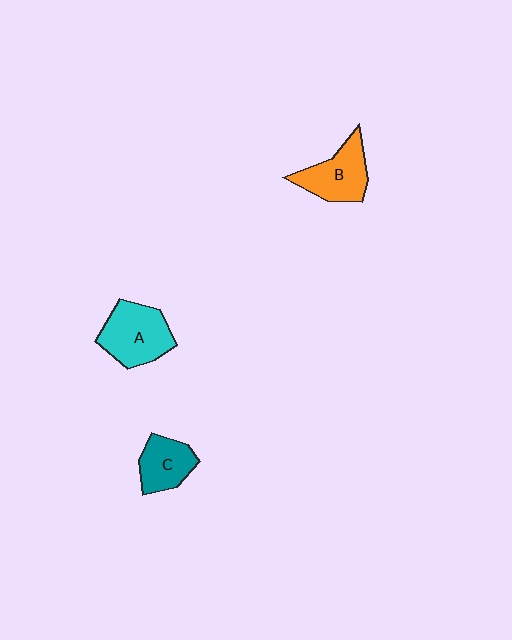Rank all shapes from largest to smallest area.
From largest to smallest: A (cyan), B (orange), C (teal).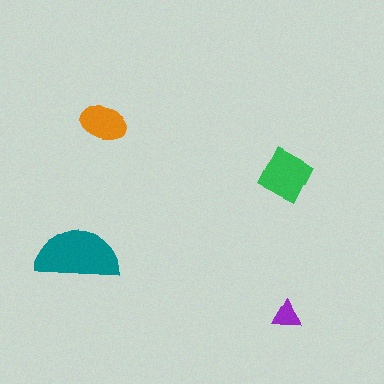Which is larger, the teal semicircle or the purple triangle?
The teal semicircle.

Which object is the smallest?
The purple triangle.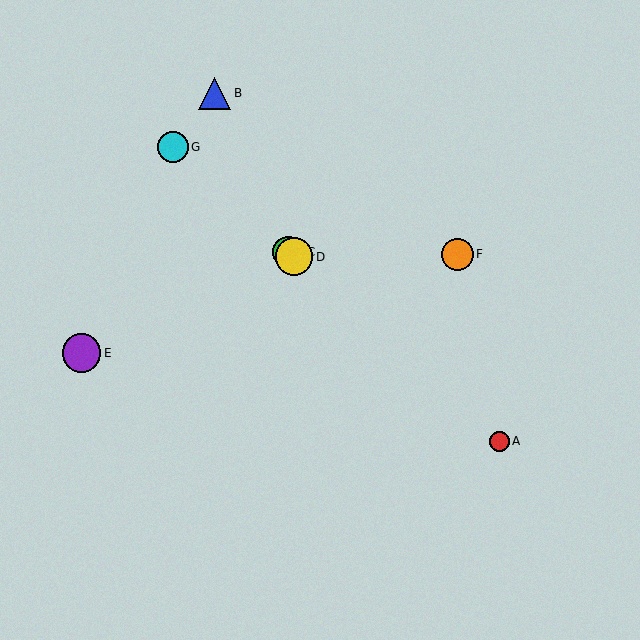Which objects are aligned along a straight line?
Objects A, C, D, G are aligned along a straight line.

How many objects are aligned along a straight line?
4 objects (A, C, D, G) are aligned along a straight line.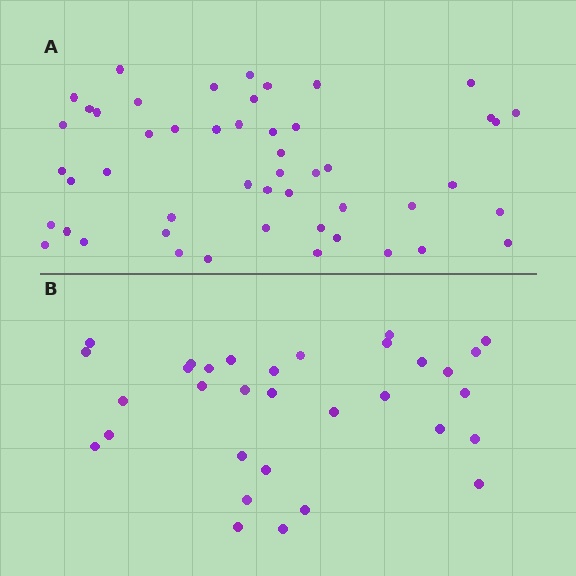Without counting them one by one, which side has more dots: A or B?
Region A (the top region) has more dots.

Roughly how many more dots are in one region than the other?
Region A has approximately 20 more dots than region B.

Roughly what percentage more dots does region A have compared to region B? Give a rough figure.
About 55% more.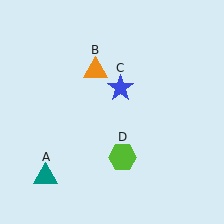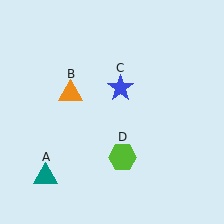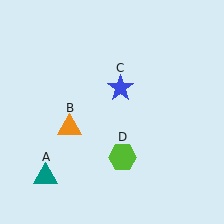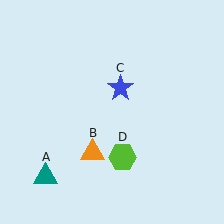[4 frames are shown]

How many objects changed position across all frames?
1 object changed position: orange triangle (object B).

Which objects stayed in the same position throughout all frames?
Teal triangle (object A) and blue star (object C) and lime hexagon (object D) remained stationary.